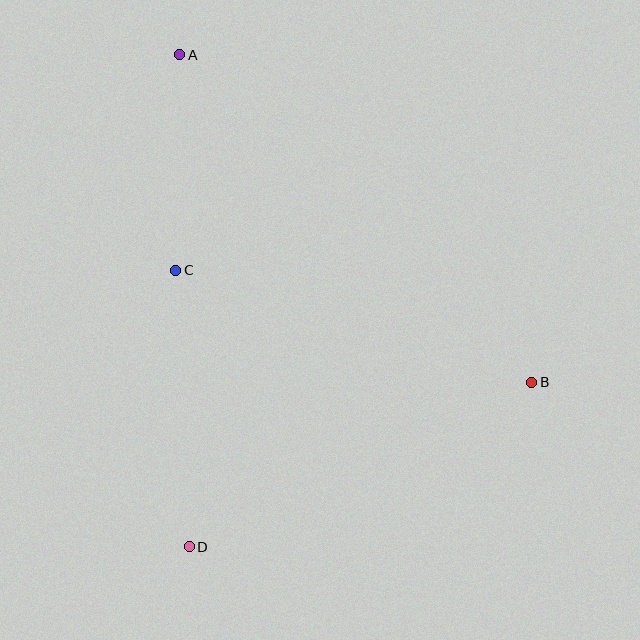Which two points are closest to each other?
Points A and C are closest to each other.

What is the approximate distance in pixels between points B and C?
The distance between B and C is approximately 373 pixels.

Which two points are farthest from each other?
Points A and D are farthest from each other.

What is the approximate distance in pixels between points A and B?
The distance between A and B is approximately 481 pixels.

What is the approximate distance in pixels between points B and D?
The distance between B and D is approximately 380 pixels.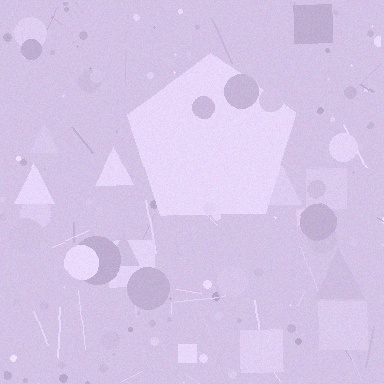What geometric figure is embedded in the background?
A pentagon is embedded in the background.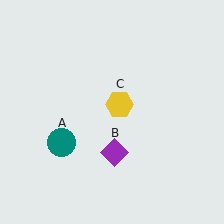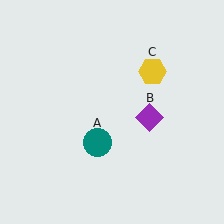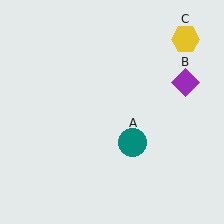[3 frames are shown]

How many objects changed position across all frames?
3 objects changed position: teal circle (object A), purple diamond (object B), yellow hexagon (object C).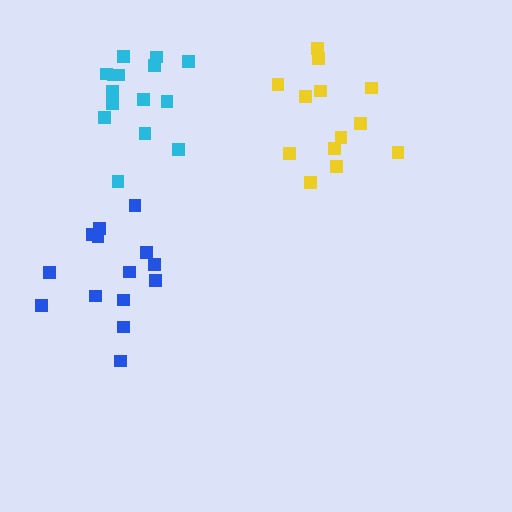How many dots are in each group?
Group 1: 13 dots, Group 2: 15 dots, Group 3: 14 dots (42 total).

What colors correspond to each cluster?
The clusters are colored: yellow, cyan, blue.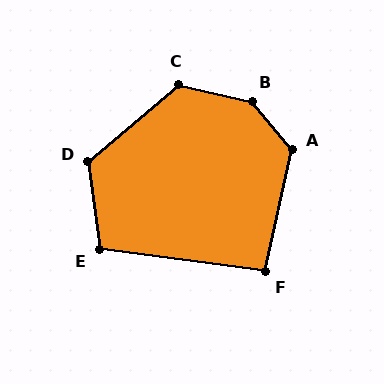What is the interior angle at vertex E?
Approximately 105 degrees (obtuse).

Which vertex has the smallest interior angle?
F, at approximately 95 degrees.